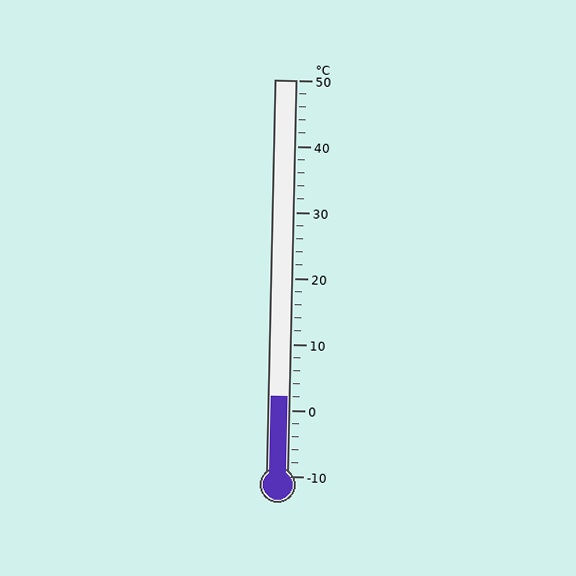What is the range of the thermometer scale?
The thermometer scale ranges from -10°C to 50°C.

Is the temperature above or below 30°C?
The temperature is below 30°C.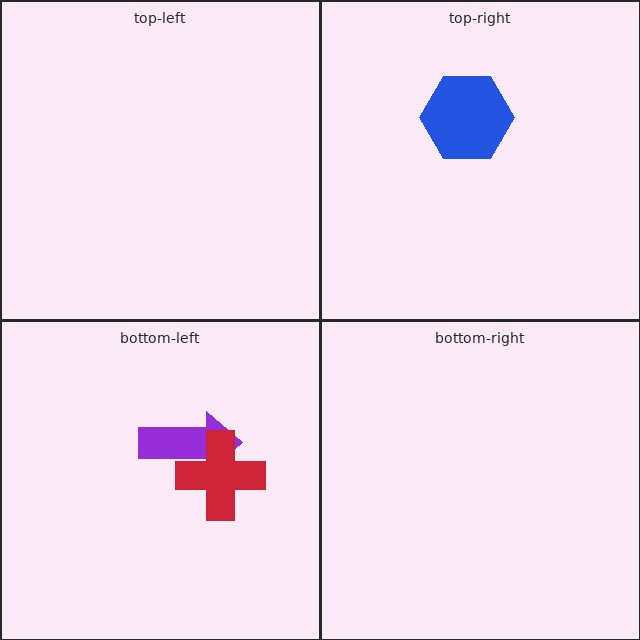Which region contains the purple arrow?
The bottom-left region.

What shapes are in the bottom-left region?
The purple arrow, the red cross.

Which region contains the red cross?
The bottom-left region.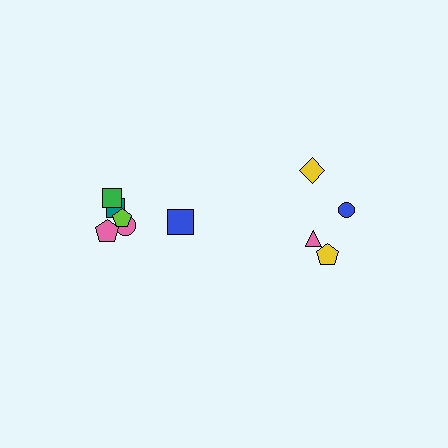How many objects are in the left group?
There are 6 objects.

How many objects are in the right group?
There are 4 objects.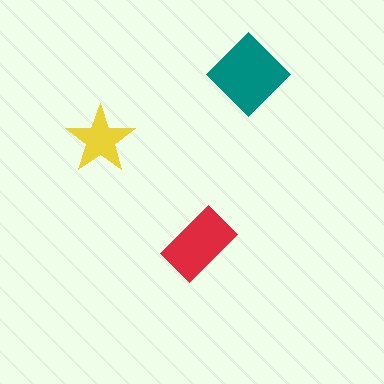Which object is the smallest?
The yellow star.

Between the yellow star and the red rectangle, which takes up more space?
The red rectangle.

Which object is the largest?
The teal diamond.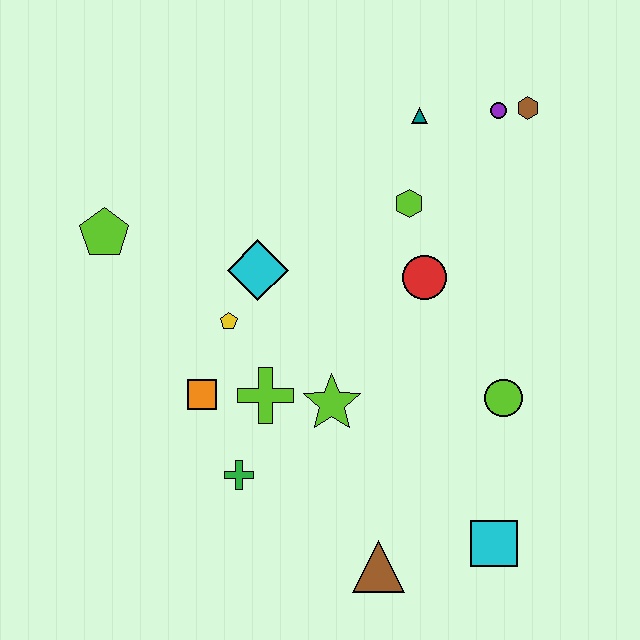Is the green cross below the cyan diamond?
Yes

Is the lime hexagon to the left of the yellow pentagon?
No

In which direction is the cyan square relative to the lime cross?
The cyan square is to the right of the lime cross.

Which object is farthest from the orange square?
The brown hexagon is farthest from the orange square.